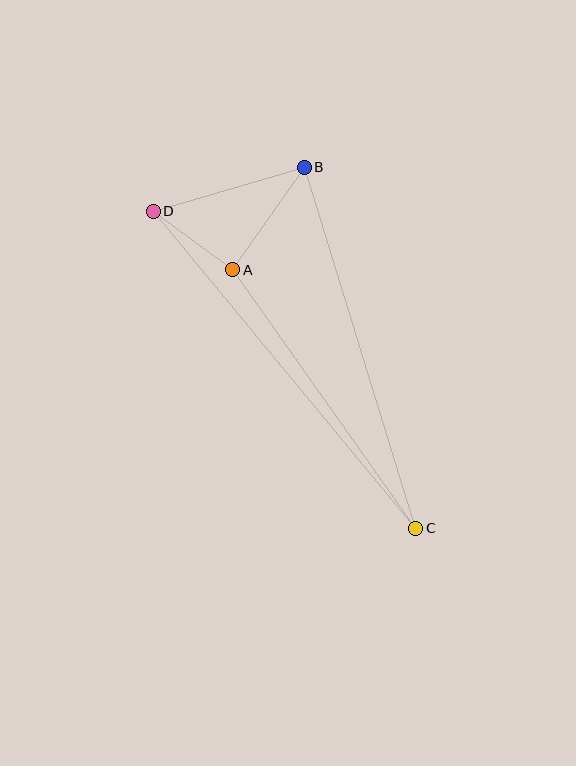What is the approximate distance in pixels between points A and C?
The distance between A and C is approximately 317 pixels.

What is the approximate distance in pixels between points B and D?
The distance between B and D is approximately 158 pixels.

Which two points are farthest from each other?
Points C and D are farthest from each other.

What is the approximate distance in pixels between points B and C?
The distance between B and C is approximately 378 pixels.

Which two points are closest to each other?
Points A and D are closest to each other.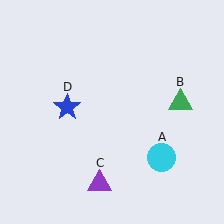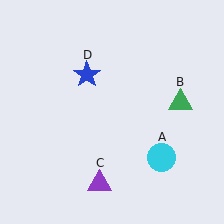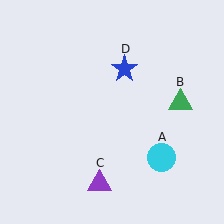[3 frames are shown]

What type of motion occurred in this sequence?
The blue star (object D) rotated clockwise around the center of the scene.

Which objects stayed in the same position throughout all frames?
Cyan circle (object A) and green triangle (object B) and purple triangle (object C) remained stationary.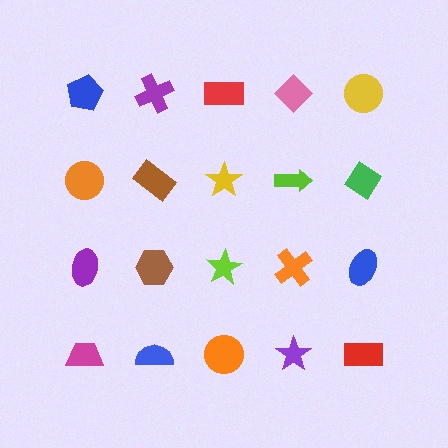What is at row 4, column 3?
An orange circle.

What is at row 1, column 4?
A pink diamond.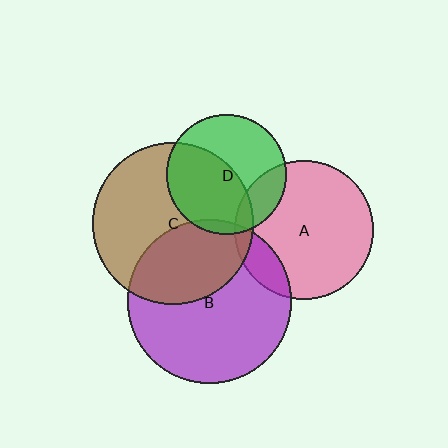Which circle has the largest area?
Circle B (purple).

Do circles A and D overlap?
Yes.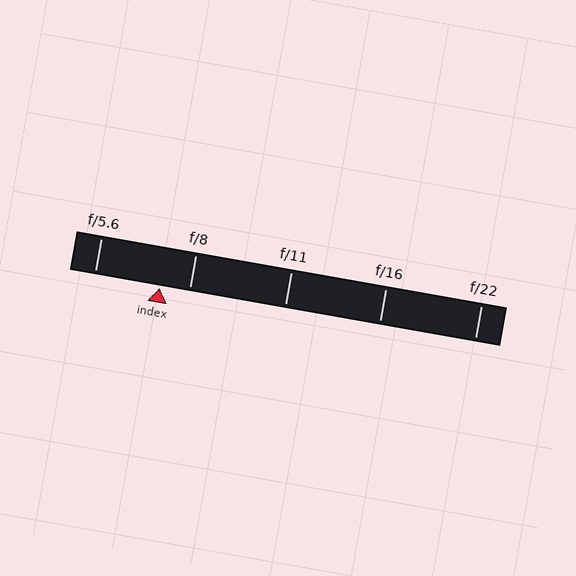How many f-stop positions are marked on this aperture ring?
There are 5 f-stop positions marked.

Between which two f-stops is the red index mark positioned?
The index mark is between f/5.6 and f/8.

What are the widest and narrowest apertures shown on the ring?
The widest aperture shown is f/5.6 and the narrowest is f/22.